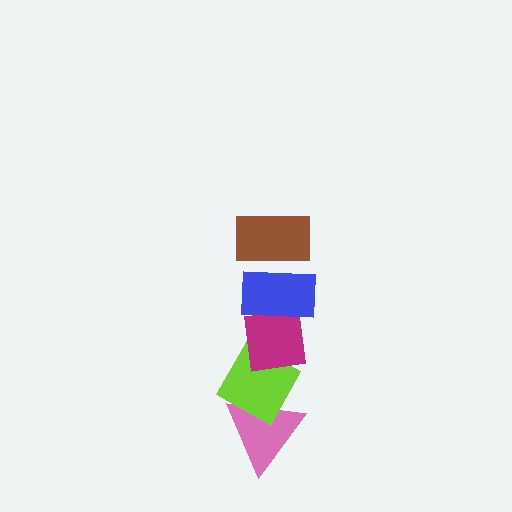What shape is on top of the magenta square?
The blue rectangle is on top of the magenta square.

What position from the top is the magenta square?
The magenta square is 3rd from the top.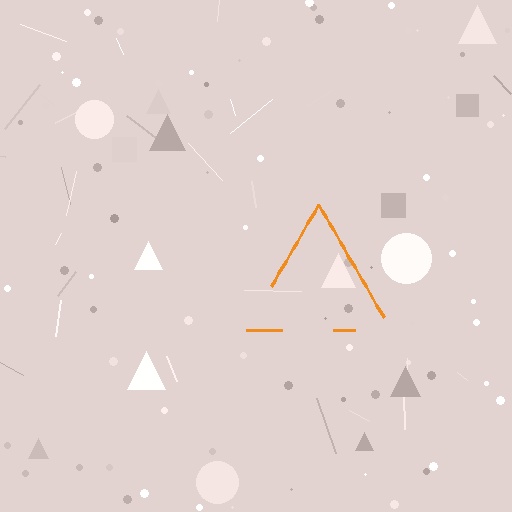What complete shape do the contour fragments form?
The contour fragments form a triangle.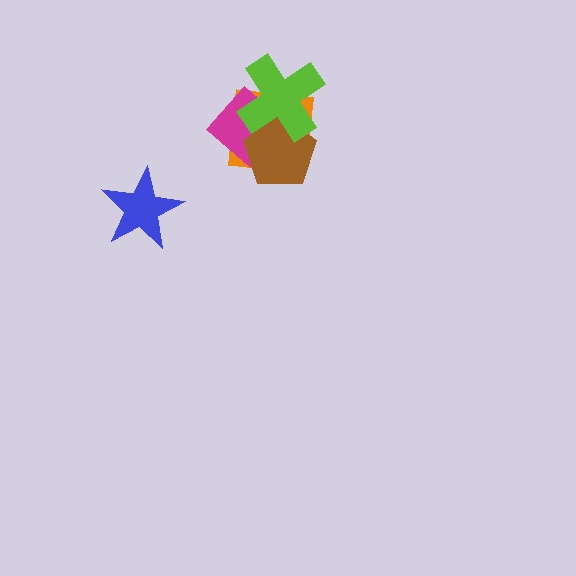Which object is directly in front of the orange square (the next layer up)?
The magenta diamond is directly in front of the orange square.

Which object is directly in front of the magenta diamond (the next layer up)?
The brown pentagon is directly in front of the magenta diamond.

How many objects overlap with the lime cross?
3 objects overlap with the lime cross.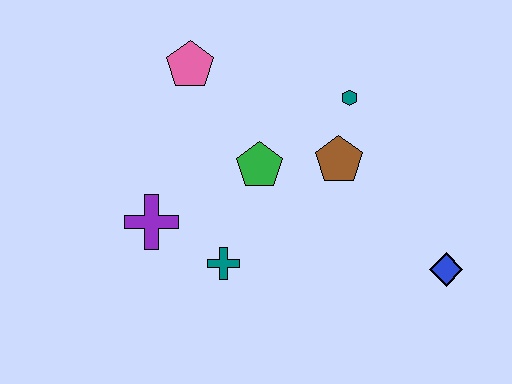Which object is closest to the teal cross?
The purple cross is closest to the teal cross.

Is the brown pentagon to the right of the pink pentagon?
Yes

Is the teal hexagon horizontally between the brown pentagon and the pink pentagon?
No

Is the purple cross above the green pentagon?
No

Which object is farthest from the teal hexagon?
The purple cross is farthest from the teal hexagon.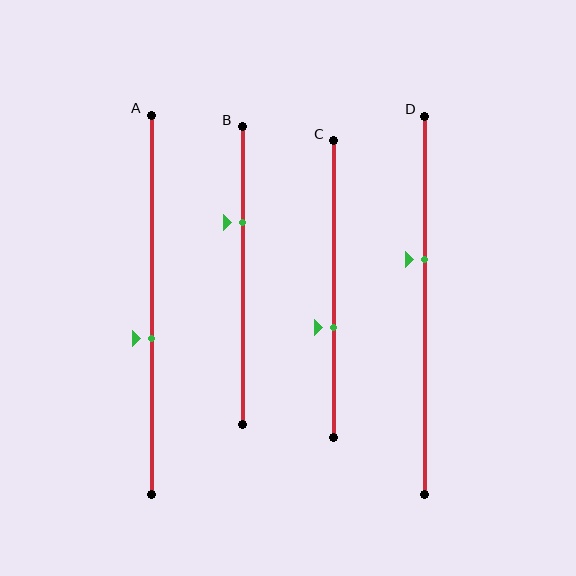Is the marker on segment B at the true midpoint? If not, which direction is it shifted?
No, the marker on segment B is shifted upward by about 18% of the segment length.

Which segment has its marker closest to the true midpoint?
Segment A has its marker closest to the true midpoint.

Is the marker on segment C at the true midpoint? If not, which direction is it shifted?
No, the marker on segment C is shifted downward by about 13% of the segment length.